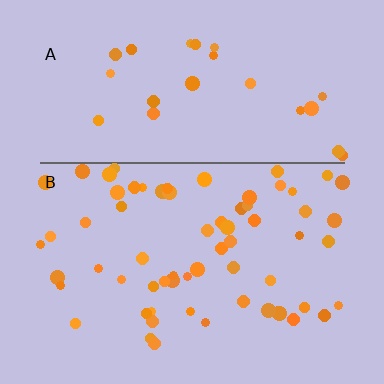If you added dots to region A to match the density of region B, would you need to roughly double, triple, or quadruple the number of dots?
Approximately double.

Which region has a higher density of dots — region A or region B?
B (the bottom).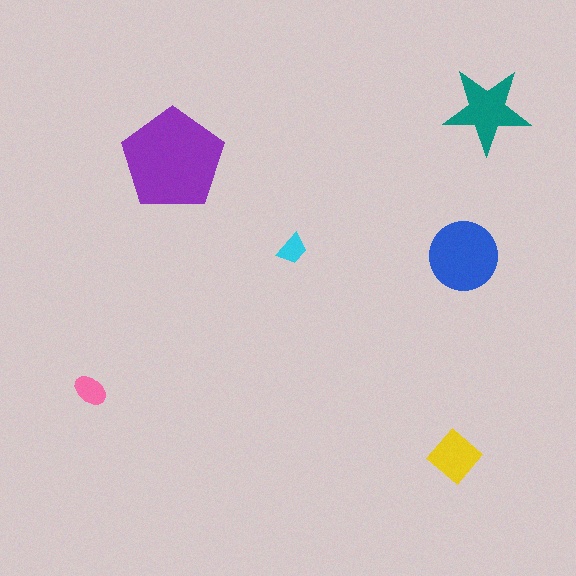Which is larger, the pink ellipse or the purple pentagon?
The purple pentagon.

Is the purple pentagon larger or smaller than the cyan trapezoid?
Larger.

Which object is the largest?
The purple pentagon.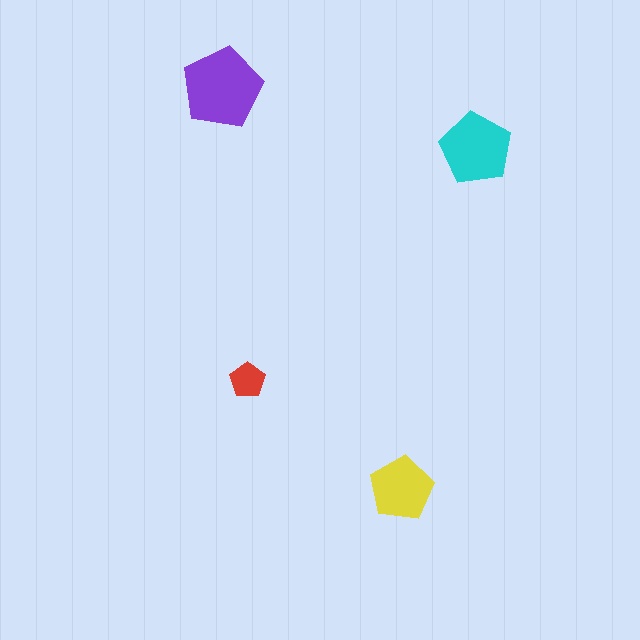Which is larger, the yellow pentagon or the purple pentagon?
The purple one.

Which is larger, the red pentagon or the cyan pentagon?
The cyan one.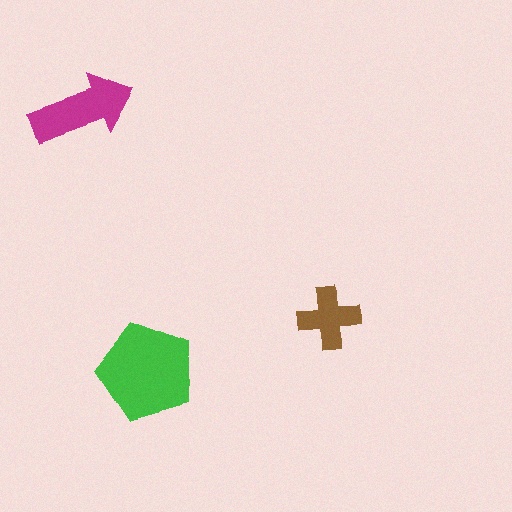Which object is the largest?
The green pentagon.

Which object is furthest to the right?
The brown cross is rightmost.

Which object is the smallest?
The brown cross.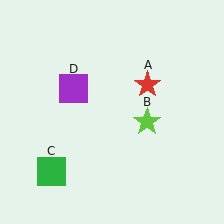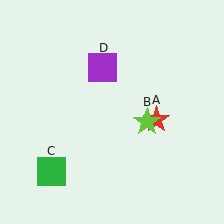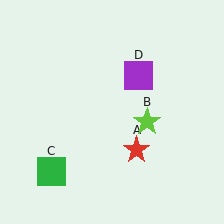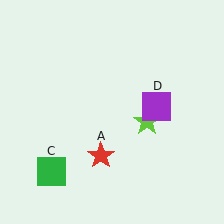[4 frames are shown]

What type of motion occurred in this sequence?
The red star (object A), purple square (object D) rotated clockwise around the center of the scene.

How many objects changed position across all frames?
2 objects changed position: red star (object A), purple square (object D).